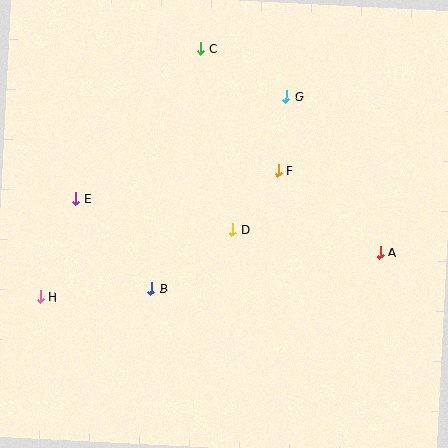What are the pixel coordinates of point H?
Point H is at (41, 297).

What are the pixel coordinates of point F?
Point F is at (278, 170).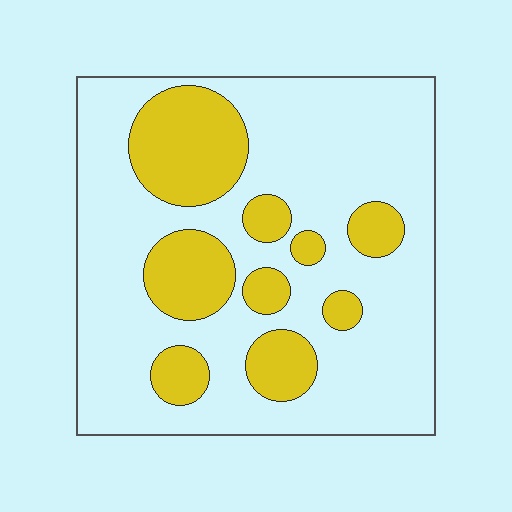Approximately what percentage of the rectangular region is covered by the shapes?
Approximately 25%.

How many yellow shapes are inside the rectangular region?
9.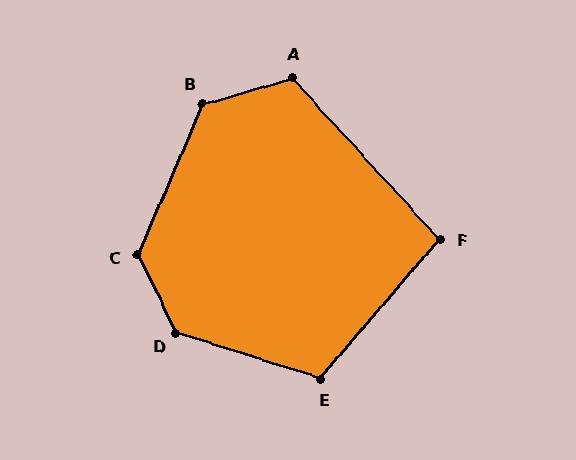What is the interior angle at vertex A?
Approximately 116 degrees (obtuse).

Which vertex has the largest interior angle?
D, at approximately 134 degrees.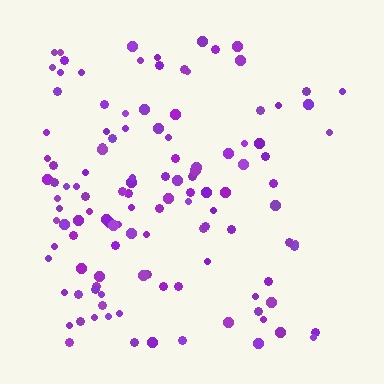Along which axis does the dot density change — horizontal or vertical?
Horizontal.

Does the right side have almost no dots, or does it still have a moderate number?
Still a moderate number, just noticeably fewer than the left.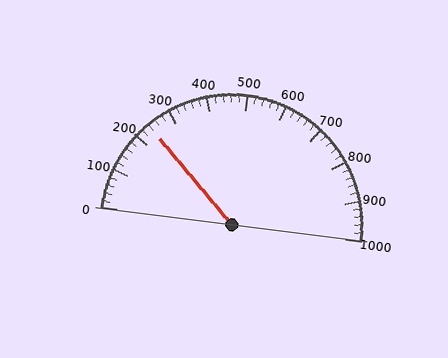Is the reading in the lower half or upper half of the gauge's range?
The reading is in the lower half of the range (0 to 1000).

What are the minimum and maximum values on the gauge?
The gauge ranges from 0 to 1000.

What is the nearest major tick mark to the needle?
The nearest major tick mark is 200.